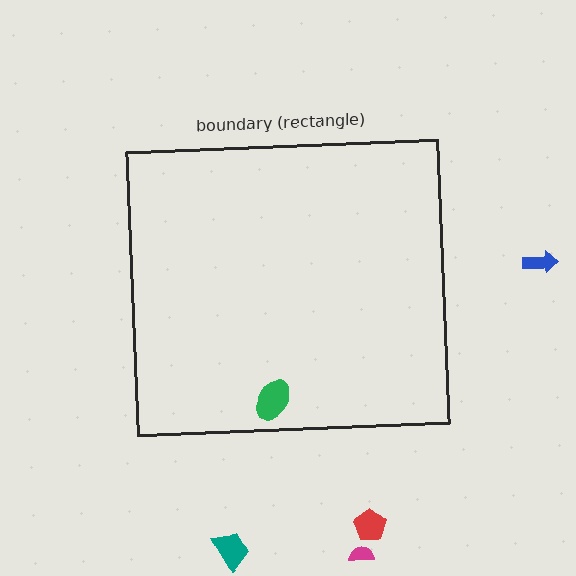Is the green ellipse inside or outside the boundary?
Inside.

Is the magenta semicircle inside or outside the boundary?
Outside.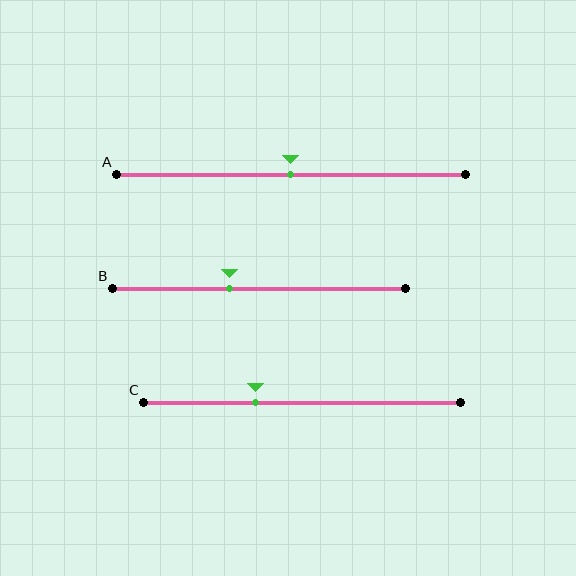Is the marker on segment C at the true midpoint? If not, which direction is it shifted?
No, the marker on segment C is shifted to the left by about 15% of the segment length.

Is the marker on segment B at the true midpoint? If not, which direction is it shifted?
No, the marker on segment B is shifted to the left by about 10% of the segment length.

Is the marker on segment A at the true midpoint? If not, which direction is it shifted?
Yes, the marker on segment A is at the true midpoint.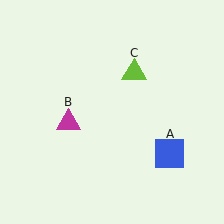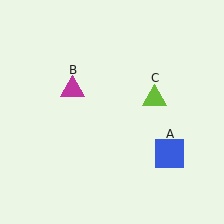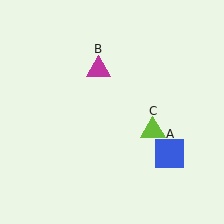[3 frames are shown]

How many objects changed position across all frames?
2 objects changed position: magenta triangle (object B), lime triangle (object C).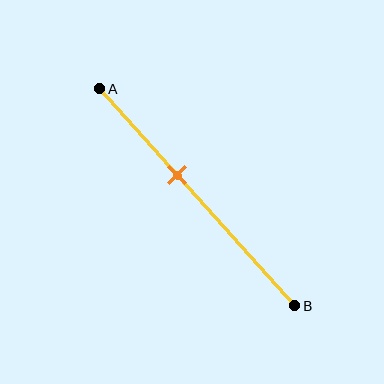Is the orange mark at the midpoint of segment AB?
No, the mark is at about 40% from A, not at the 50% midpoint.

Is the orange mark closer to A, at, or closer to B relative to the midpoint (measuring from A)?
The orange mark is closer to point A than the midpoint of segment AB.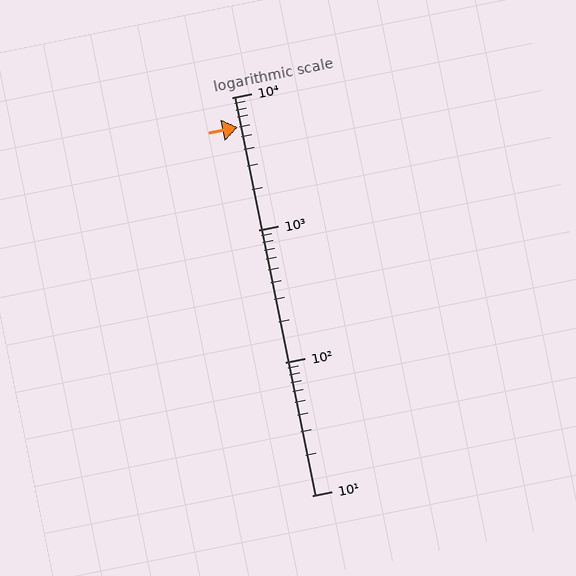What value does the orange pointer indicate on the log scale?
The pointer indicates approximately 6000.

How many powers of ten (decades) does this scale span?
The scale spans 3 decades, from 10 to 10000.